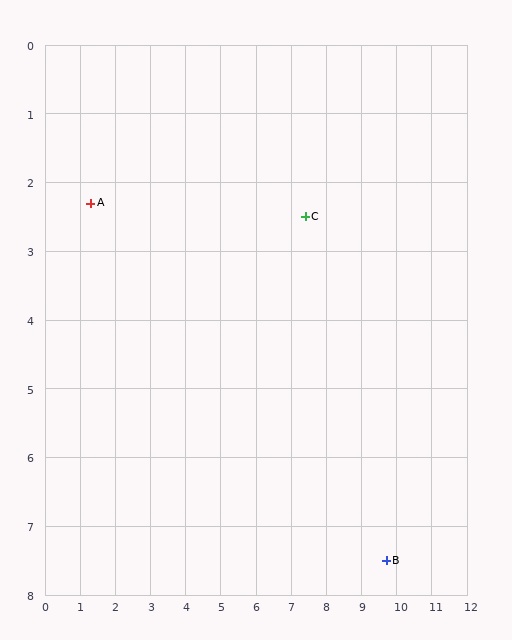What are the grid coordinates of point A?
Point A is at approximately (1.3, 2.3).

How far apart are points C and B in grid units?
Points C and B are about 5.5 grid units apart.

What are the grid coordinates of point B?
Point B is at approximately (9.7, 7.5).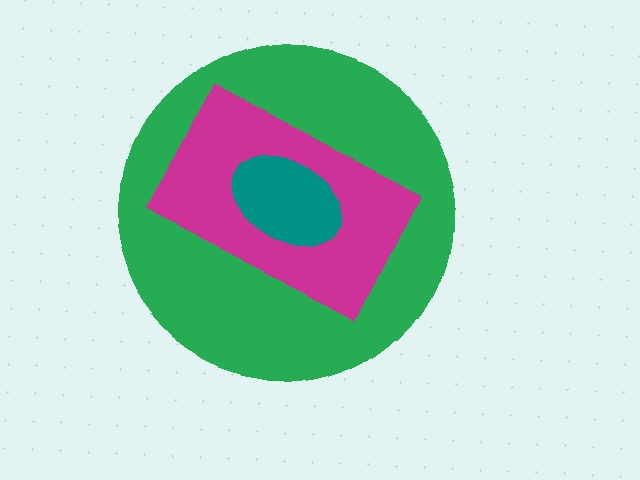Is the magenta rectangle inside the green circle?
Yes.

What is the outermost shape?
The green circle.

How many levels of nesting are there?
3.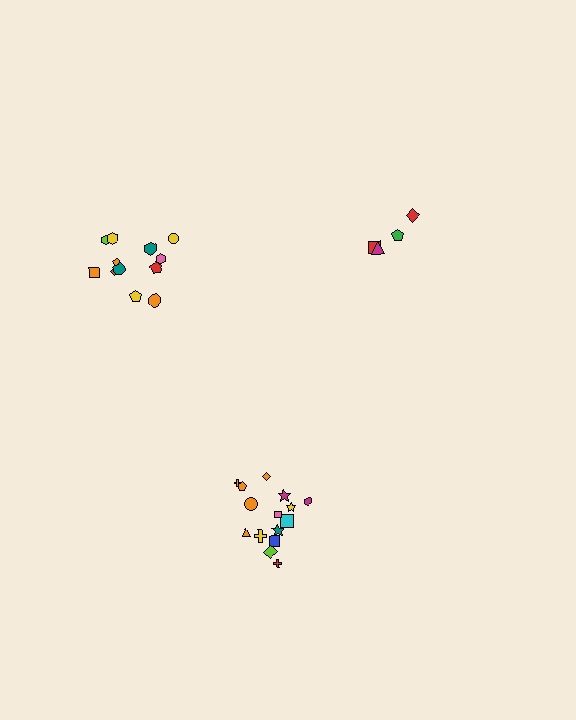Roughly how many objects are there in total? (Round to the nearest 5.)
Roughly 30 objects in total.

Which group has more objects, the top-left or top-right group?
The top-left group.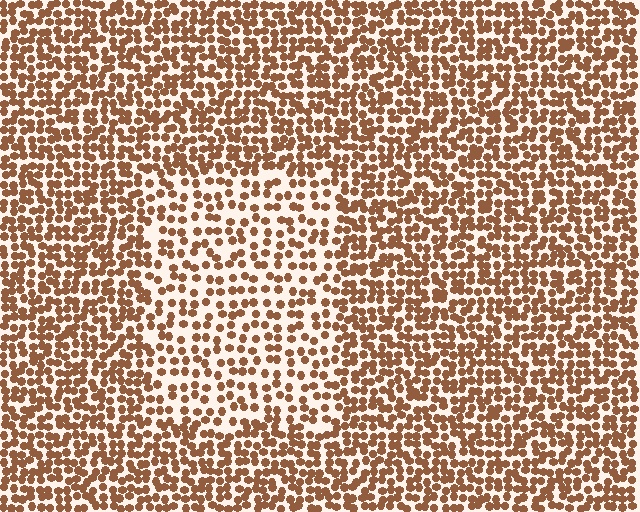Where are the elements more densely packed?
The elements are more densely packed outside the rectangle boundary.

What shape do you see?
I see a rectangle.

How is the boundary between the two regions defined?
The boundary is defined by a change in element density (approximately 1.7x ratio). All elements are the same color, size, and shape.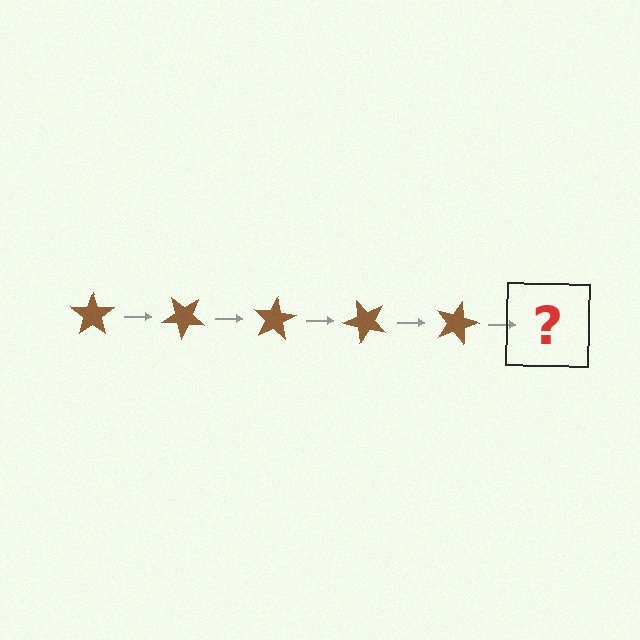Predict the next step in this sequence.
The next step is a brown star rotated 200 degrees.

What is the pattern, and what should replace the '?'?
The pattern is that the star rotates 40 degrees each step. The '?' should be a brown star rotated 200 degrees.